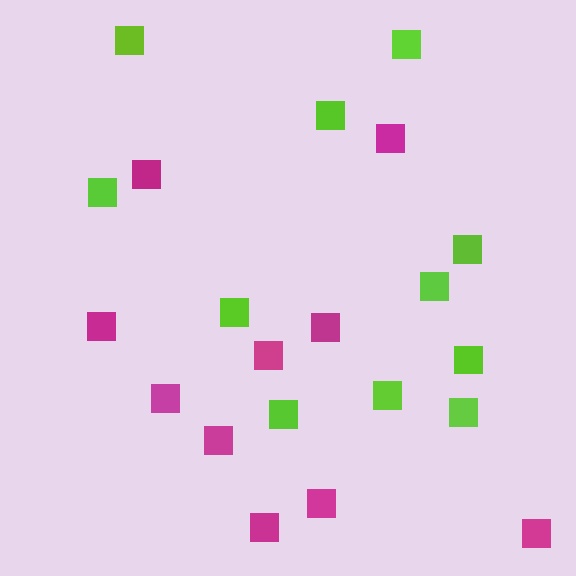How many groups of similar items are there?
There are 2 groups: one group of lime squares (11) and one group of magenta squares (10).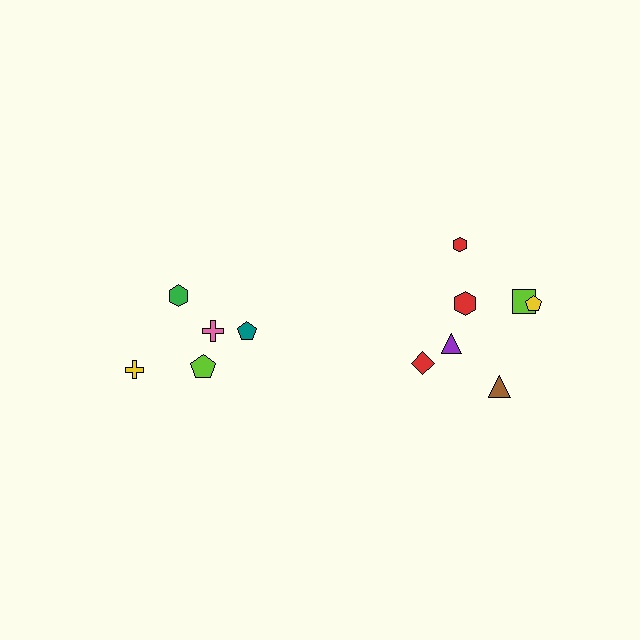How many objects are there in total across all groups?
There are 12 objects.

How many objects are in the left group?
There are 5 objects.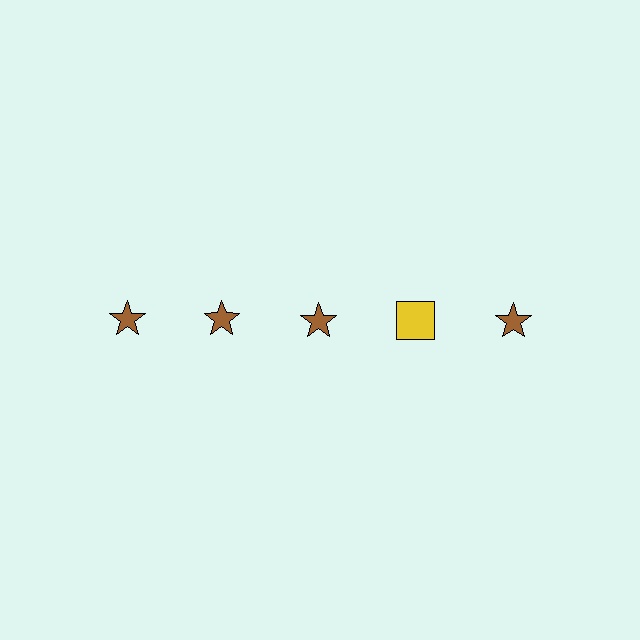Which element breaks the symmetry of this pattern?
The yellow square in the top row, second from right column breaks the symmetry. All other shapes are brown stars.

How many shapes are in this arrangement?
There are 5 shapes arranged in a grid pattern.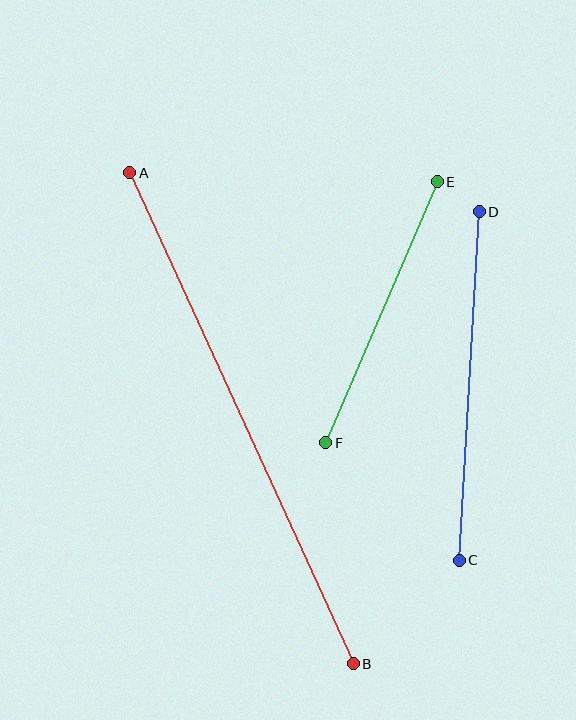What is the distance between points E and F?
The distance is approximately 284 pixels.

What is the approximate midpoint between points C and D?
The midpoint is at approximately (469, 386) pixels.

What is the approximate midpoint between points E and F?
The midpoint is at approximately (381, 312) pixels.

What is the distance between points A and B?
The distance is approximately 540 pixels.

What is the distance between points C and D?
The distance is approximately 349 pixels.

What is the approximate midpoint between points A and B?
The midpoint is at approximately (241, 418) pixels.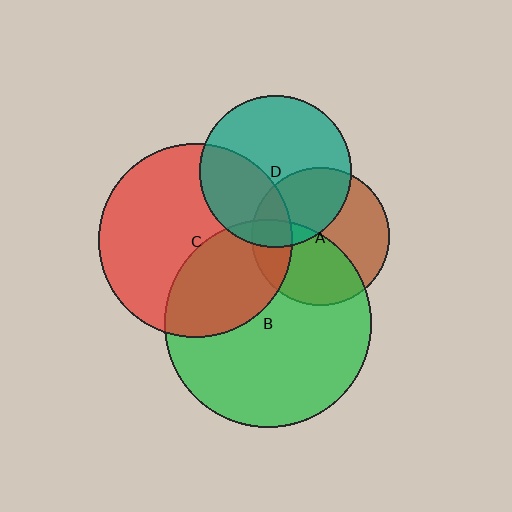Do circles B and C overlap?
Yes.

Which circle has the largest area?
Circle B (green).